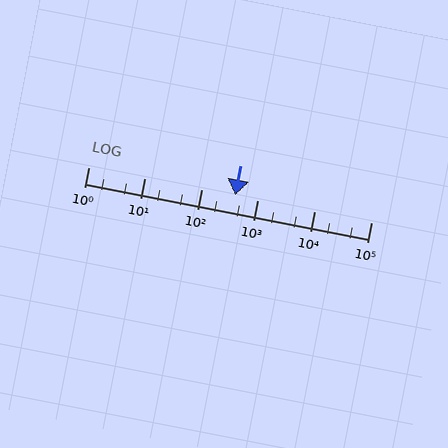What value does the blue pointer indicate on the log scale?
The pointer indicates approximately 390.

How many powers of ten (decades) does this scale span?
The scale spans 5 decades, from 1 to 100000.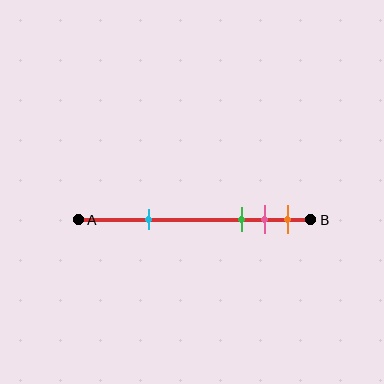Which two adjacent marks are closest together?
The pink and orange marks are the closest adjacent pair.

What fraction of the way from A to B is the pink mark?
The pink mark is approximately 80% (0.8) of the way from A to B.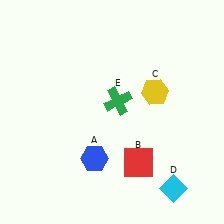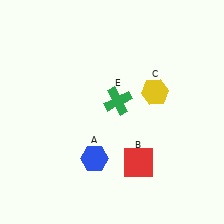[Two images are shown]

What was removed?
The cyan diamond (D) was removed in Image 2.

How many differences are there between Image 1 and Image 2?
There is 1 difference between the two images.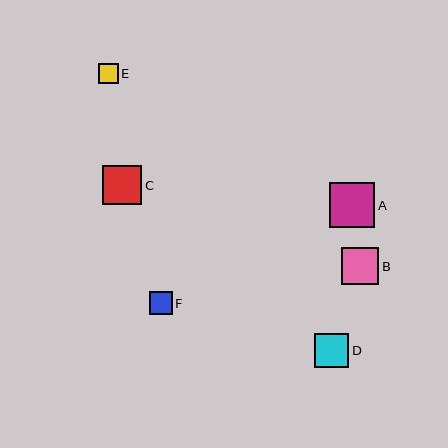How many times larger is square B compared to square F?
Square B is approximately 1.6 times the size of square F.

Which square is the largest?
Square A is the largest with a size of approximately 45 pixels.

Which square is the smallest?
Square E is the smallest with a size of approximately 20 pixels.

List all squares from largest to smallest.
From largest to smallest: A, C, B, D, F, E.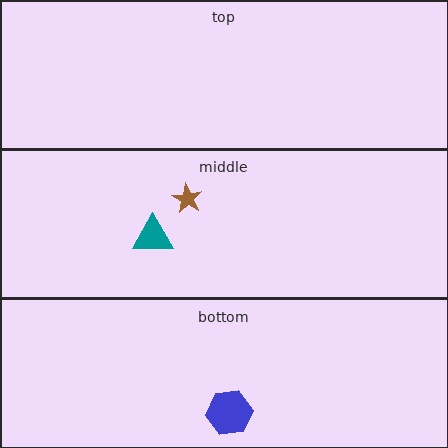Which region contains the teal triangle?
The middle region.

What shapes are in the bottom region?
The blue hexagon.